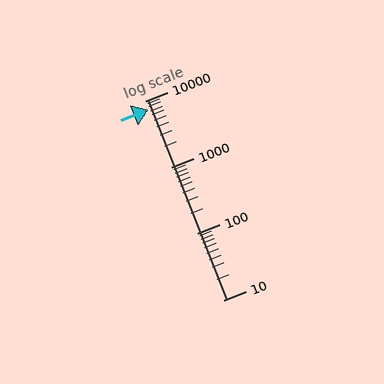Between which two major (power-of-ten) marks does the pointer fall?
The pointer is between 1000 and 10000.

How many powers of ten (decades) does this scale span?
The scale spans 3 decades, from 10 to 10000.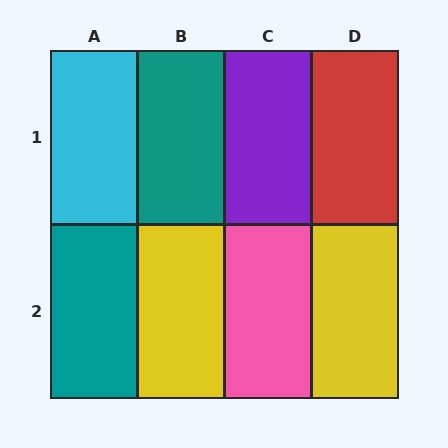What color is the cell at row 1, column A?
Cyan.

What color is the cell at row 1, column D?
Red.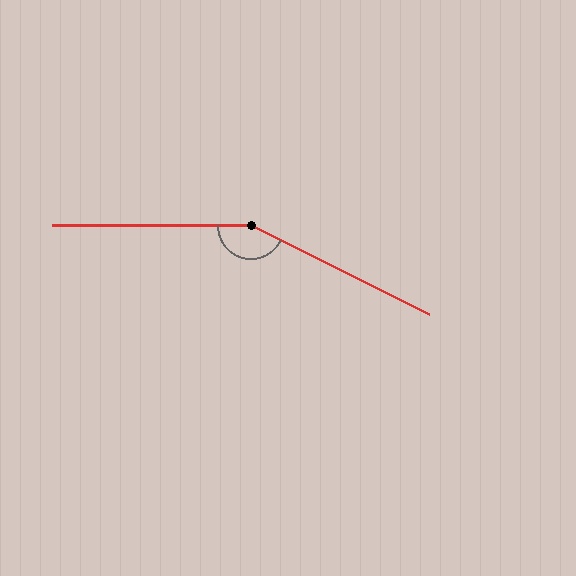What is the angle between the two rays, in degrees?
Approximately 154 degrees.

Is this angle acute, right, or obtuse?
It is obtuse.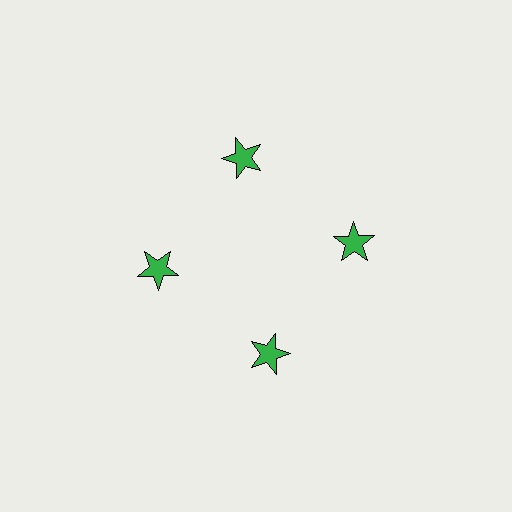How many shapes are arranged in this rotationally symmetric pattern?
There are 4 shapes, arranged in 4 groups of 1.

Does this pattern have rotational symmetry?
Yes, this pattern has 4-fold rotational symmetry. It looks the same after rotating 90 degrees around the center.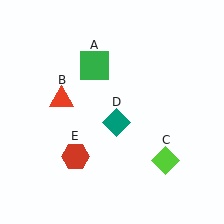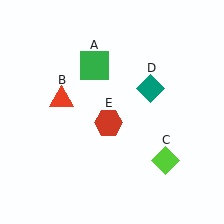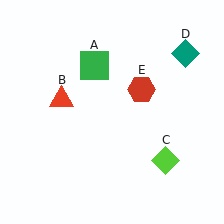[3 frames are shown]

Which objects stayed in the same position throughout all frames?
Green square (object A) and red triangle (object B) and lime diamond (object C) remained stationary.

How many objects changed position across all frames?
2 objects changed position: teal diamond (object D), red hexagon (object E).